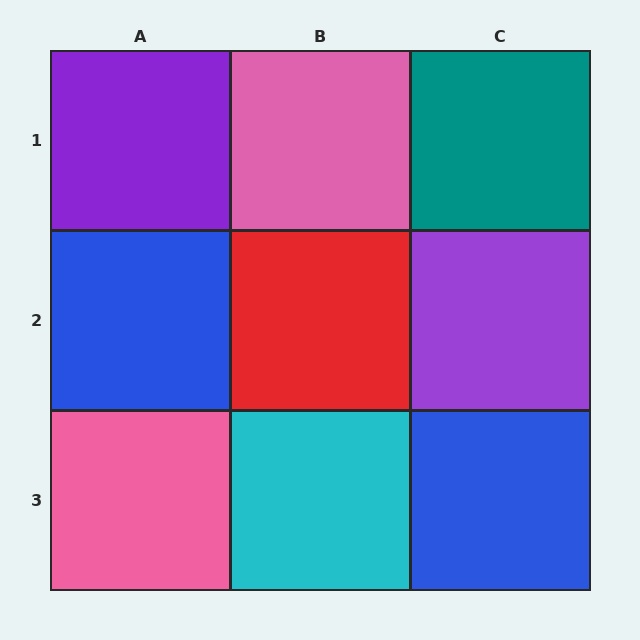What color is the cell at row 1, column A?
Purple.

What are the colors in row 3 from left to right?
Pink, cyan, blue.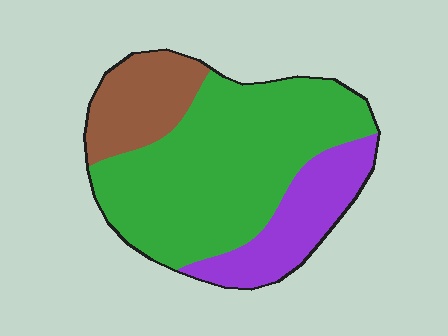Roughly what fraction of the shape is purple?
Purple covers 21% of the shape.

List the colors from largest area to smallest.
From largest to smallest: green, purple, brown.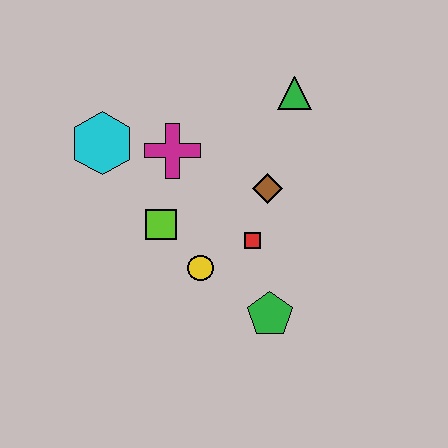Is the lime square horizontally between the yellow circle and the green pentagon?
No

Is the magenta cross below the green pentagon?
No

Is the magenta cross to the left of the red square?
Yes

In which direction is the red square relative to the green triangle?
The red square is below the green triangle.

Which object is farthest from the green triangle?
The green pentagon is farthest from the green triangle.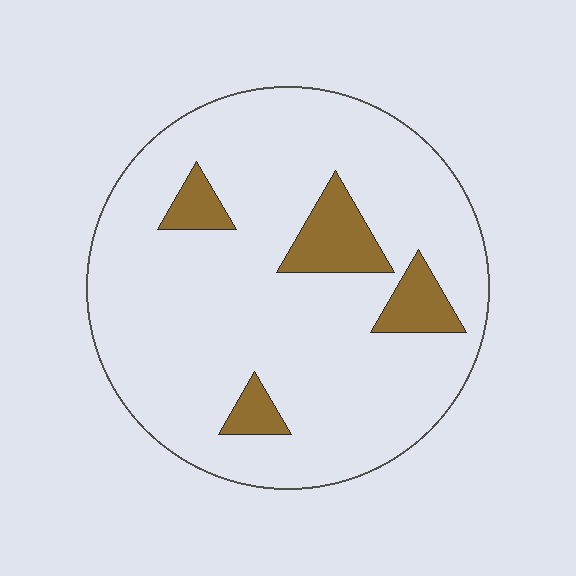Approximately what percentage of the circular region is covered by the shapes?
Approximately 10%.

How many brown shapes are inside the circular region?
4.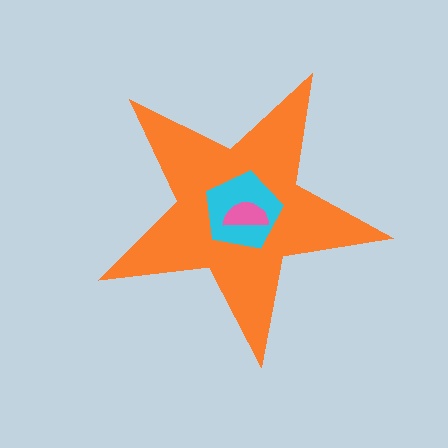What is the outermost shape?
The orange star.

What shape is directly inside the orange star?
The cyan pentagon.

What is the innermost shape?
The pink semicircle.